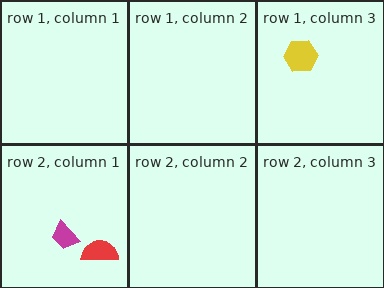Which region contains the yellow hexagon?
The row 1, column 3 region.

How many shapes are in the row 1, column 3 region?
1.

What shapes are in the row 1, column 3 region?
The yellow hexagon.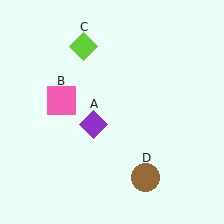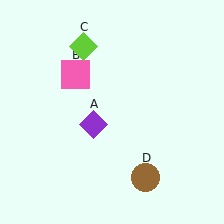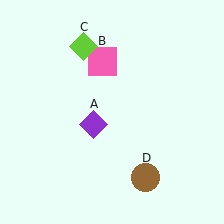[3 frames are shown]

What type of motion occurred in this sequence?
The pink square (object B) rotated clockwise around the center of the scene.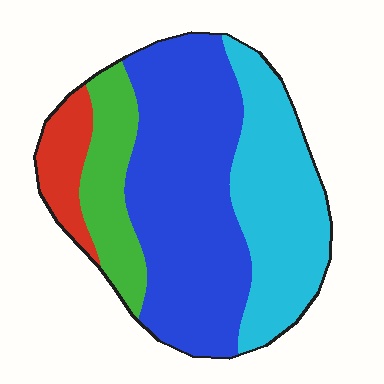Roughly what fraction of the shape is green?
Green takes up about one sixth (1/6) of the shape.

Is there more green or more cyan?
Cyan.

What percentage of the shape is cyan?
Cyan covers around 30% of the shape.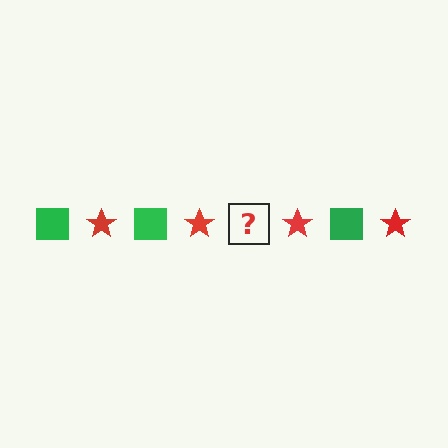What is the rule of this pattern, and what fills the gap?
The rule is that the pattern alternates between green square and red star. The gap should be filled with a green square.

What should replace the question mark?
The question mark should be replaced with a green square.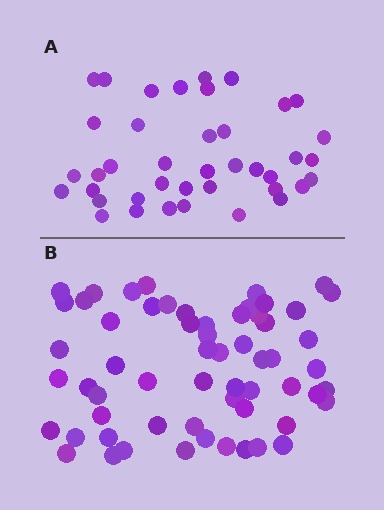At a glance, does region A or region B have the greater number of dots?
Region B (the bottom region) has more dots.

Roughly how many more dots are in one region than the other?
Region B has approximately 20 more dots than region A.